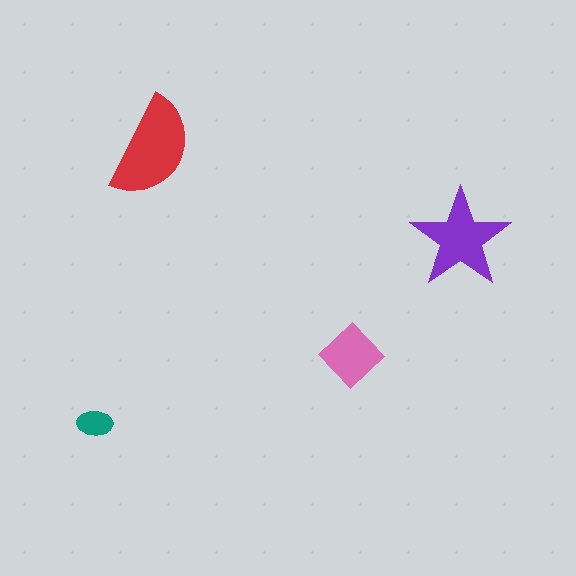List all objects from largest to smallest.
The red semicircle, the purple star, the pink diamond, the teal ellipse.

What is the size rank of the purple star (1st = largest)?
2nd.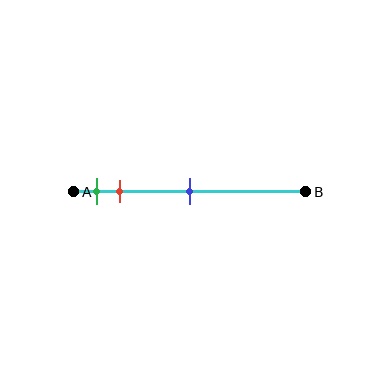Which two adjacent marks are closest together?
The green and red marks are the closest adjacent pair.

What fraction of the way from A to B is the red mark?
The red mark is approximately 20% (0.2) of the way from A to B.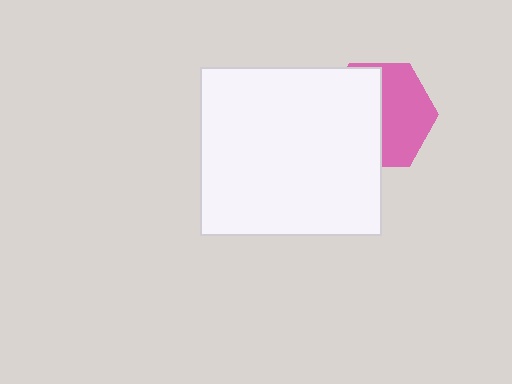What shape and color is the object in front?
The object in front is a white rectangle.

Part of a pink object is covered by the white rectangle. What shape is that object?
It is a hexagon.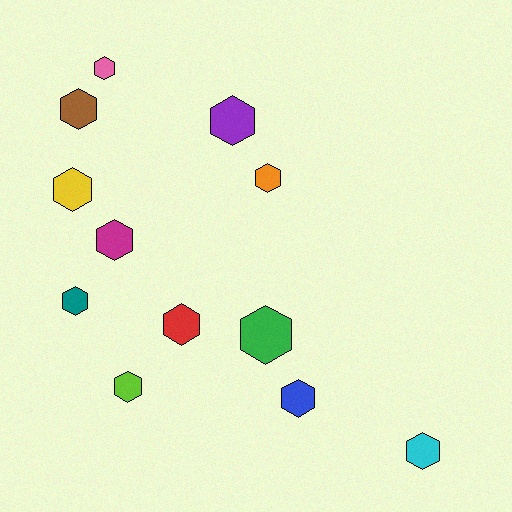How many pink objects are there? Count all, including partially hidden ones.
There is 1 pink object.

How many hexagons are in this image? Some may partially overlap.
There are 12 hexagons.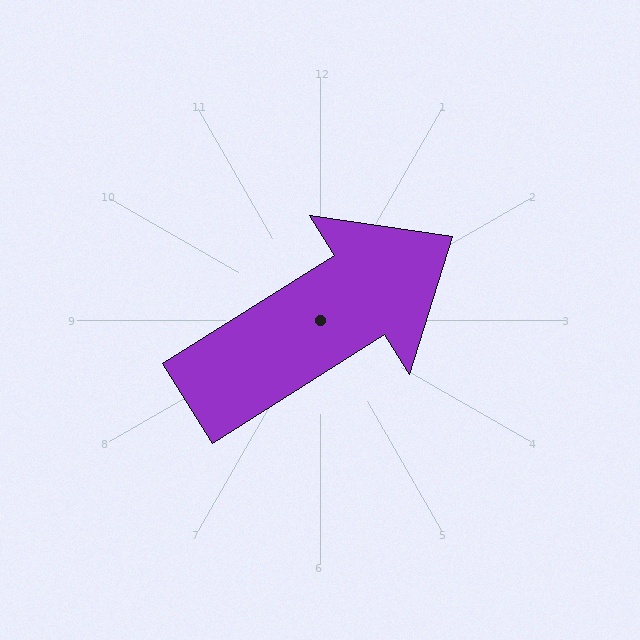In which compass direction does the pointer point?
Northeast.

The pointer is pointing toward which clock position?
Roughly 2 o'clock.